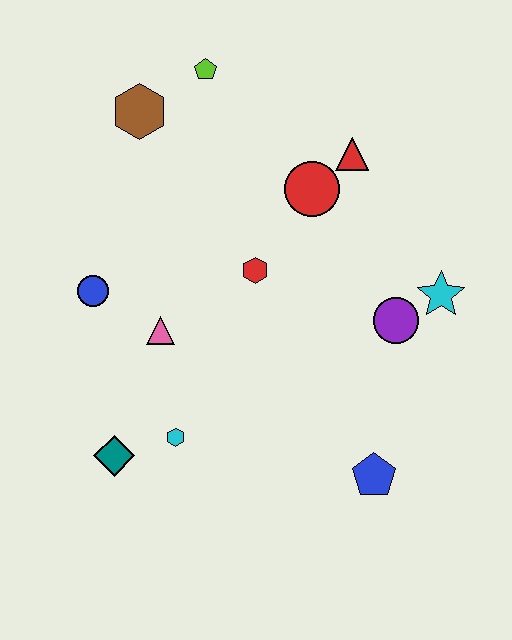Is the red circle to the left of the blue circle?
No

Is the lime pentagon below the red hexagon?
No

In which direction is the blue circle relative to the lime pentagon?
The blue circle is below the lime pentagon.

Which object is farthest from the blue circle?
The cyan star is farthest from the blue circle.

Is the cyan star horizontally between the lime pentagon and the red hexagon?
No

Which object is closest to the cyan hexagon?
The teal diamond is closest to the cyan hexagon.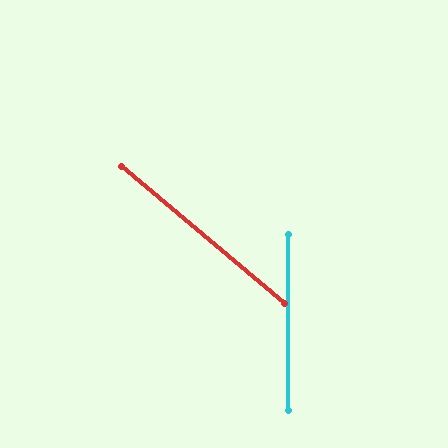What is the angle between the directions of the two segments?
Approximately 50 degrees.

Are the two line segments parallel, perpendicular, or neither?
Neither parallel nor perpendicular — they differ by about 50°.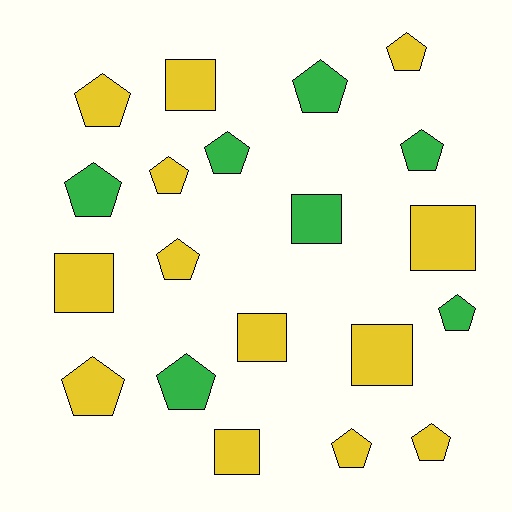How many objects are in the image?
There are 20 objects.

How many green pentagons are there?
There are 6 green pentagons.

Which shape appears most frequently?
Pentagon, with 13 objects.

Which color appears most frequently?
Yellow, with 13 objects.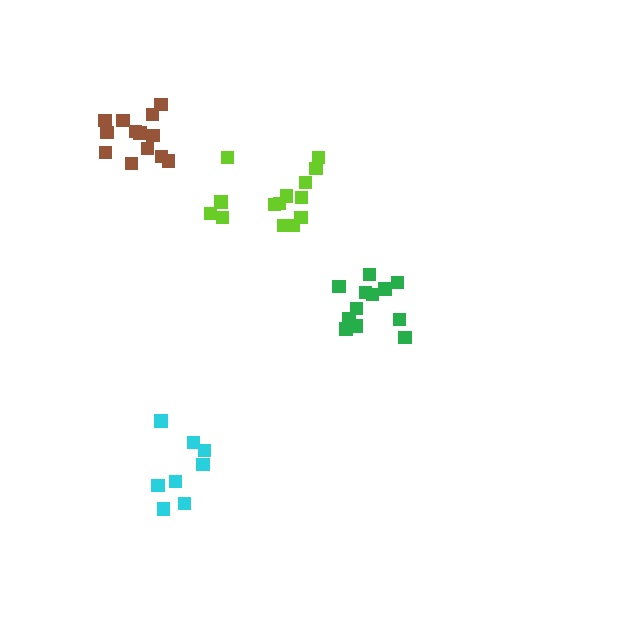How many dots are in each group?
Group 1: 14 dots, Group 2: 13 dots, Group 3: 12 dots, Group 4: 8 dots (47 total).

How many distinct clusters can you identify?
There are 4 distinct clusters.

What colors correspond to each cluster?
The clusters are colored: lime, brown, green, cyan.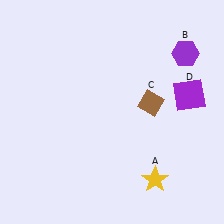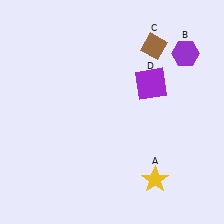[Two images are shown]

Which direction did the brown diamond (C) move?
The brown diamond (C) moved up.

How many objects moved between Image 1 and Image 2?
2 objects moved between the two images.